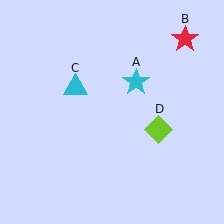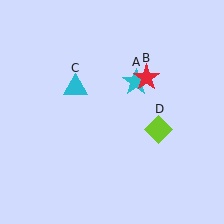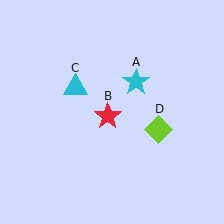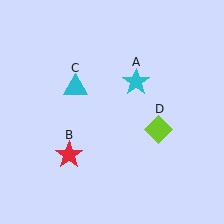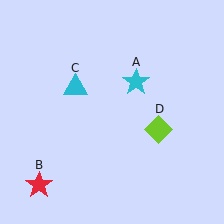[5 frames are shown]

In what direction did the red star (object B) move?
The red star (object B) moved down and to the left.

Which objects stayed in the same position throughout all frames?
Cyan star (object A) and cyan triangle (object C) and lime diamond (object D) remained stationary.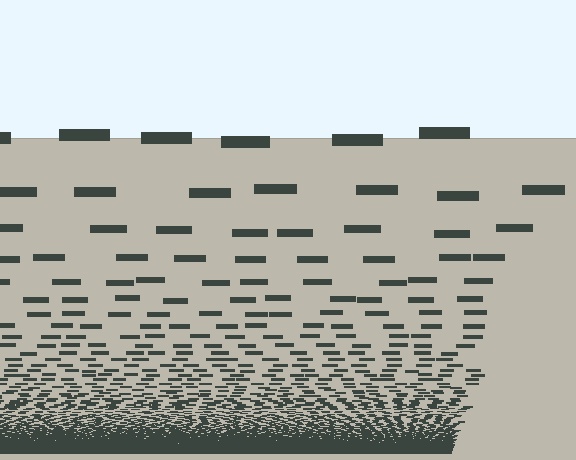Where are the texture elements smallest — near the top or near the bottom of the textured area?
Near the bottom.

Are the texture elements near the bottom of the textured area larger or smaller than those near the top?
Smaller. The gradient is inverted — elements near the bottom are smaller and denser.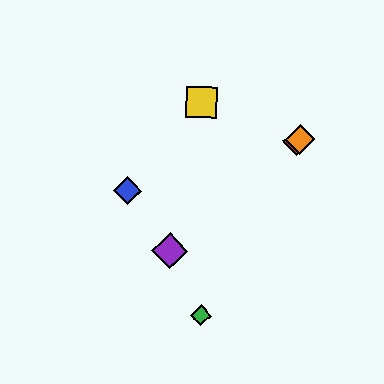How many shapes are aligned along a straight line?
3 shapes (the red diamond, the purple diamond, the orange diamond) are aligned along a straight line.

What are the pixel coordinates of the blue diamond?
The blue diamond is at (127, 191).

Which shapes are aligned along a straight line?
The red diamond, the purple diamond, the orange diamond are aligned along a straight line.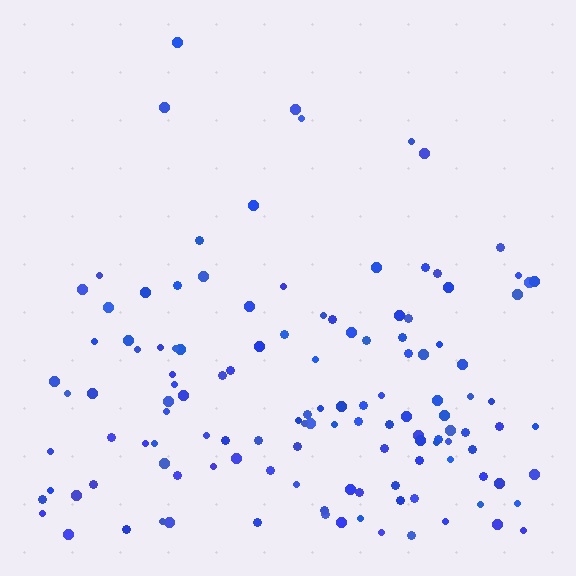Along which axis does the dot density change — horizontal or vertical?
Vertical.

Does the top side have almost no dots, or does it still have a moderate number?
Still a moderate number, just noticeably fewer than the bottom.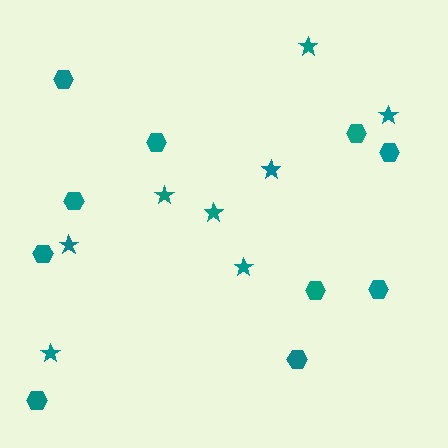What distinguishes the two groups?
There are 2 groups: one group of stars (8) and one group of hexagons (10).